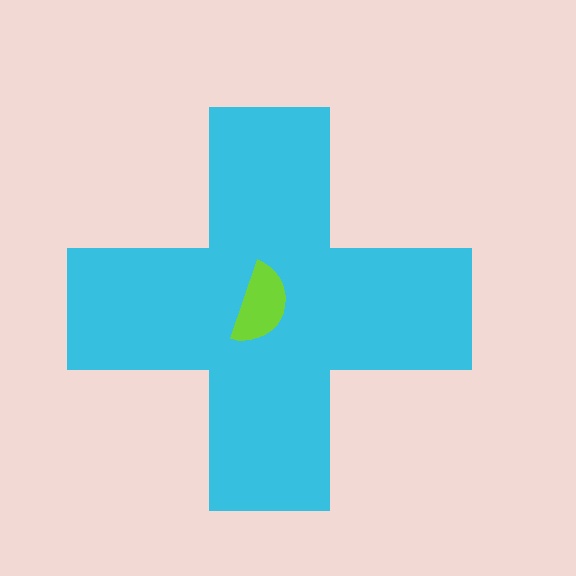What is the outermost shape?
The cyan cross.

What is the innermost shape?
The lime semicircle.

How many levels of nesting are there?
2.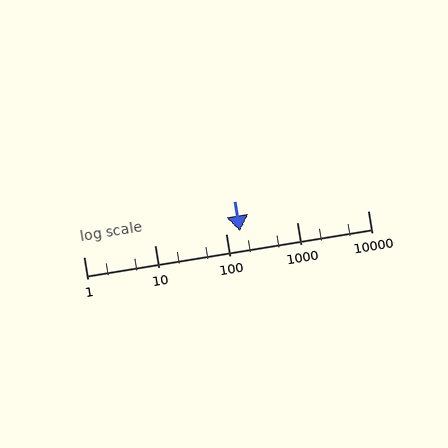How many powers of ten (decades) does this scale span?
The scale spans 4 decades, from 1 to 10000.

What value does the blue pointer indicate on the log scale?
The pointer indicates approximately 160.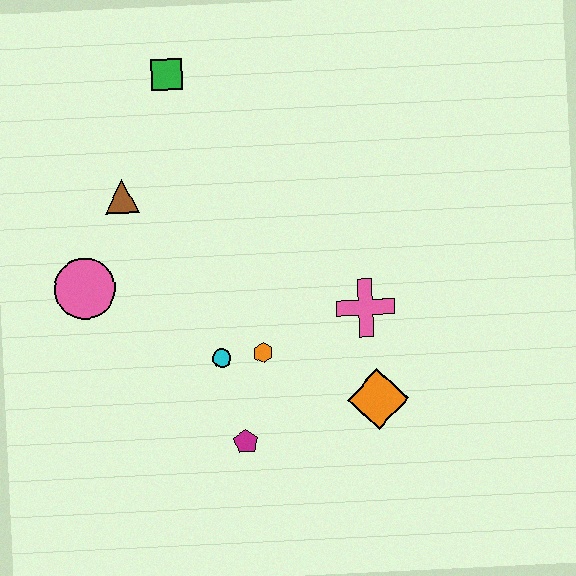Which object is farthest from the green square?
The orange diamond is farthest from the green square.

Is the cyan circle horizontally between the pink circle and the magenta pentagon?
Yes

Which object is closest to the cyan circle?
The orange hexagon is closest to the cyan circle.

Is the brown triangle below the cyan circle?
No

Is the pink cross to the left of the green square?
No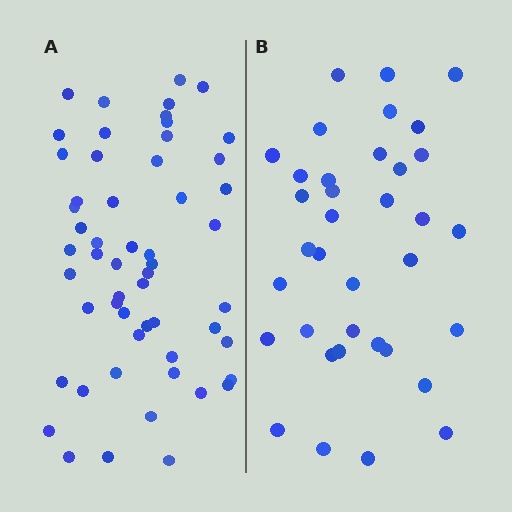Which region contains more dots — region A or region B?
Region A (the left region) has more dots.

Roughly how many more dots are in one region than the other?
Region A has approximately 20 more dots than region B.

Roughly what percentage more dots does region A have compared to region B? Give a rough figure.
About 55% more.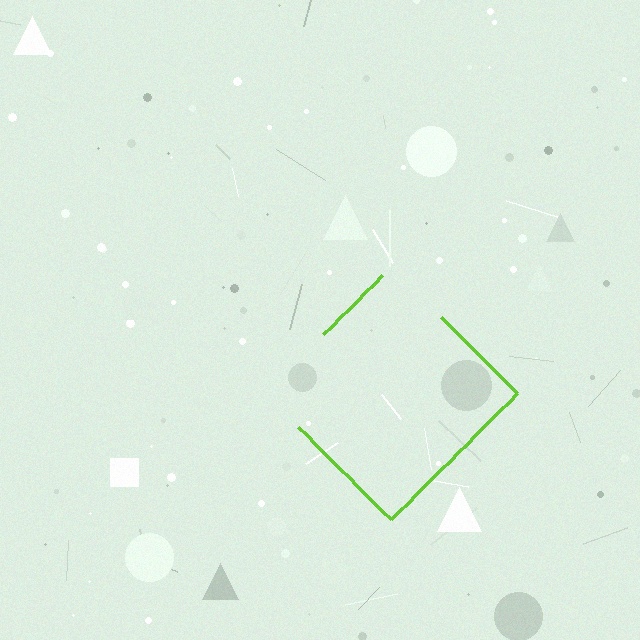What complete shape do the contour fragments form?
The contour fragments form a diamond.